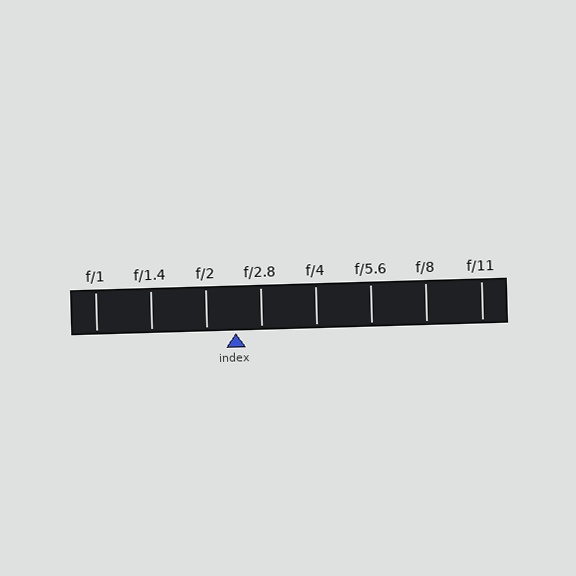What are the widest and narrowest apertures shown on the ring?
The widest aperture shown is f/1 and the narrowest is f/11.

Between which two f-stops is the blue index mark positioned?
The index mark is between f/2 and f/2.8.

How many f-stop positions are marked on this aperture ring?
There are 8 f-stop positions marked.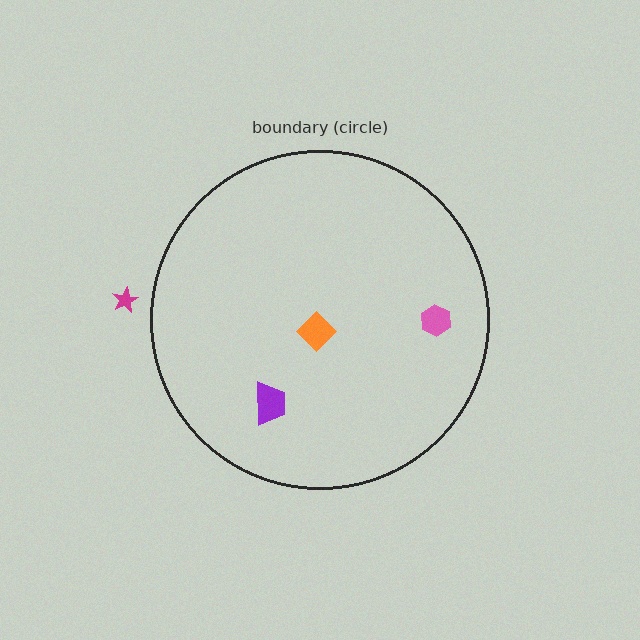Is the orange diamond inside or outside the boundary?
Inside.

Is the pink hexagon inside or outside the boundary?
Inside.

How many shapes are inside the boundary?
3 inside, 1 outside.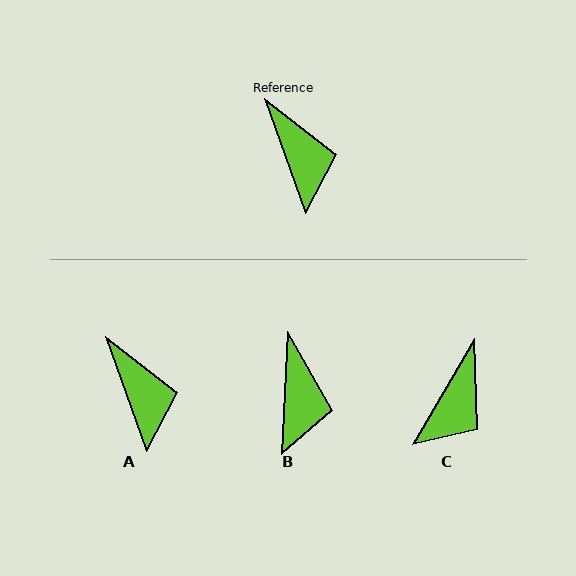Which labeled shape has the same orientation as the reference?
A.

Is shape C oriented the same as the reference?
No, it is off by about 50 degrees.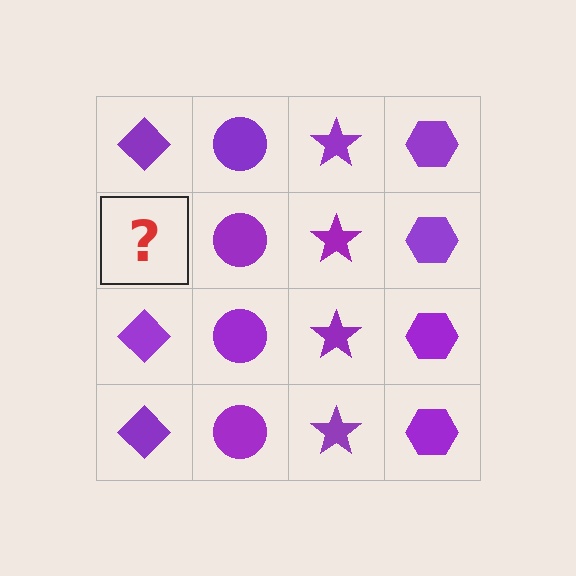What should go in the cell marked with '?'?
The missing cell should contain a purple diamond.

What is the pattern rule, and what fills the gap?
The rule is that each column has a consistent shape. The gap should be filled with a purple diamond.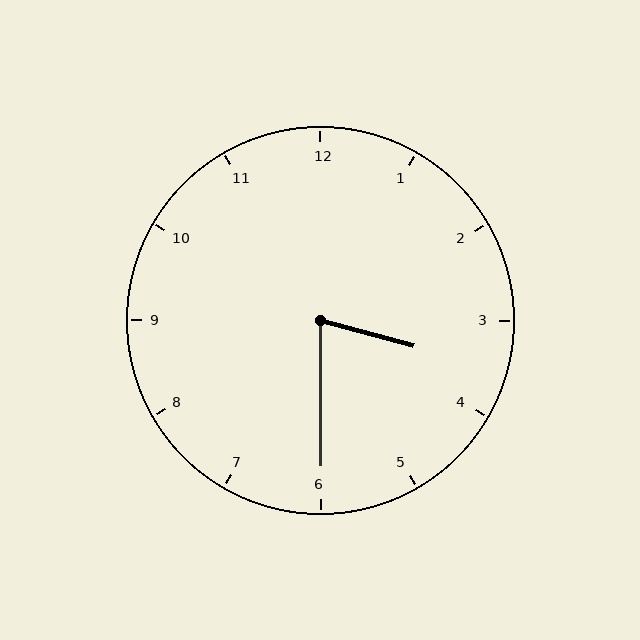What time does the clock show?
3:30.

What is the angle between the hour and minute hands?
Approximately 75 degrees.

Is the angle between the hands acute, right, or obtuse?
It is acute.